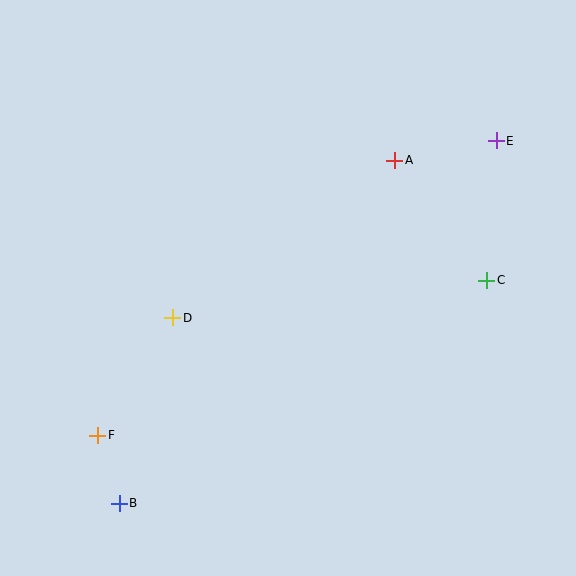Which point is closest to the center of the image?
Point D at (173, 318) is closest to the center.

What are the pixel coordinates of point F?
Point F is at (98, 435).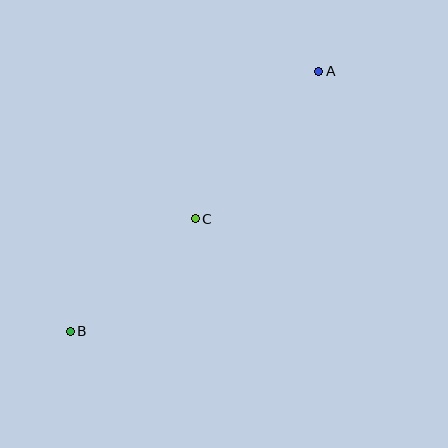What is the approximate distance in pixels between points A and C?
The distance between A and C is approximately 192 pixels.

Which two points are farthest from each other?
Points A and B are farthest from each other.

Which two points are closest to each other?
Points B and C are closest to each other.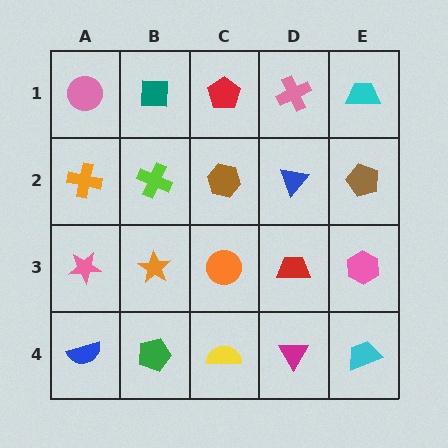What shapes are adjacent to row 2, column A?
A pink circle (row 1, column A), a pink star (row 3, column A), a lime cross (row 2, column B).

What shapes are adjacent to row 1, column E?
A brown pentagon (row 2, column E), a pink cross (row 1, column D).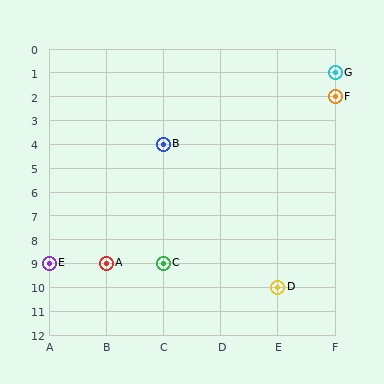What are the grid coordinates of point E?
Point E is at grid coordinates (A, 9).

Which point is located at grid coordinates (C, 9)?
Point C is at (C, 9).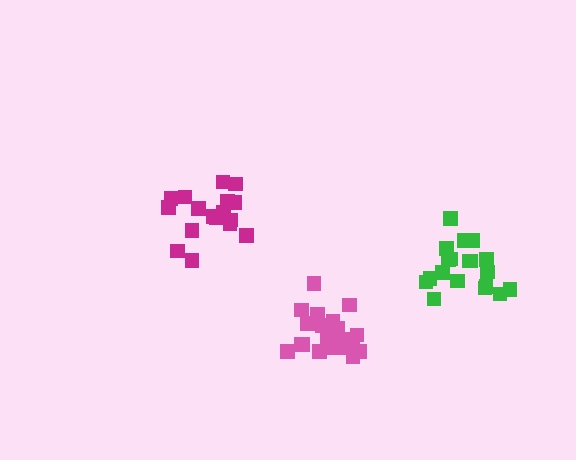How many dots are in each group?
Group 1: 18 dots, Group 2: 20 dots, Group 3: 21 dots (59 total).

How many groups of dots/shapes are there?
There are 3 groups.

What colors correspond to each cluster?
The clusters are colored: magenta, green, pink.